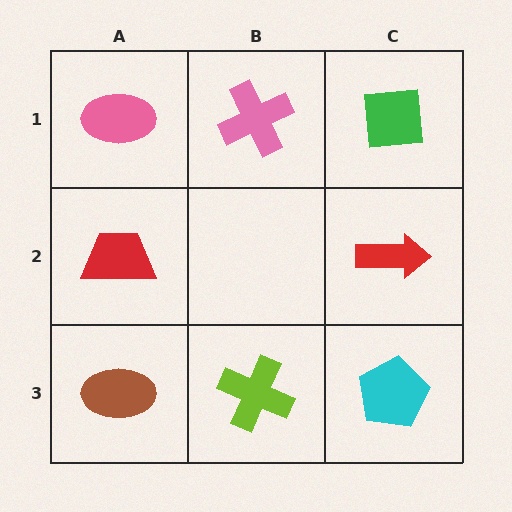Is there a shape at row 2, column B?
No, that cell is empty.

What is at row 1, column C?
A green square.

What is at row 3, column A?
A brown ellipse.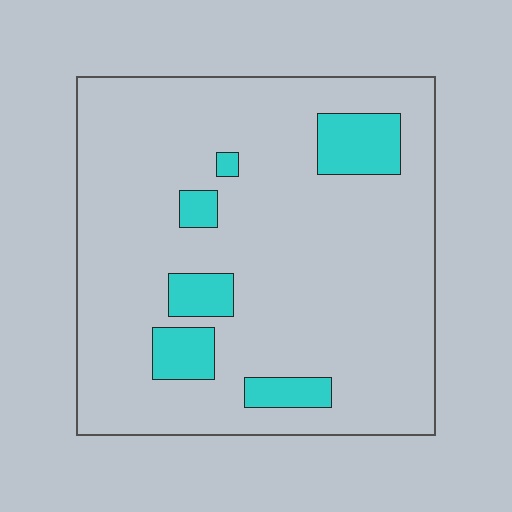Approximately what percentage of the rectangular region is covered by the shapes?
Approximately 15%.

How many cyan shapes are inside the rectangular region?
6.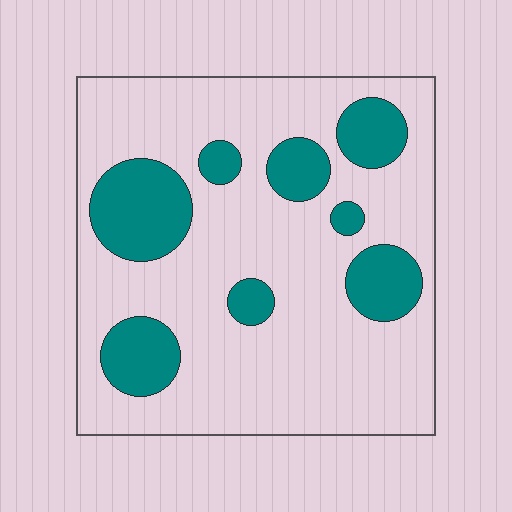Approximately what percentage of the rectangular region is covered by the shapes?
Approximately 25%.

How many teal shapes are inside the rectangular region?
8.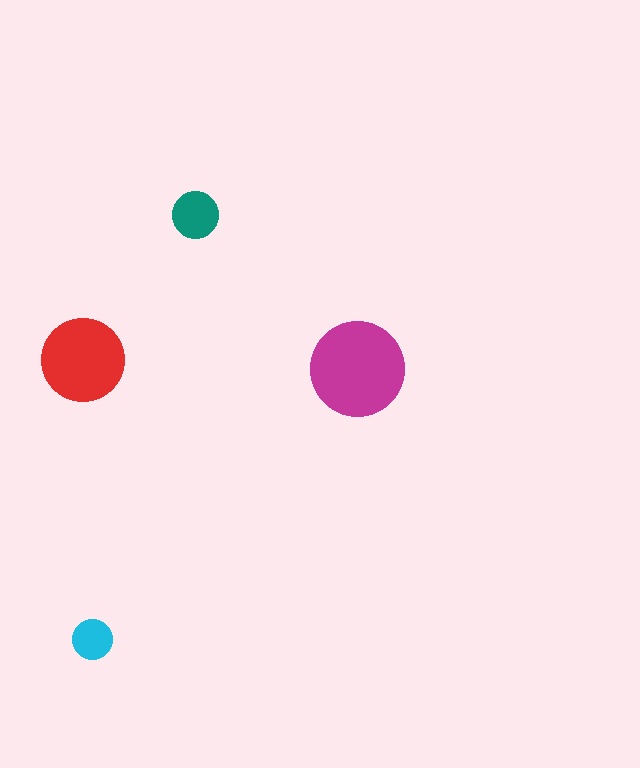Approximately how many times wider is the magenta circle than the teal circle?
About 2 times wider.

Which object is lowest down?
The cyan circle is bottommost.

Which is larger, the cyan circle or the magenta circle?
The magenta one.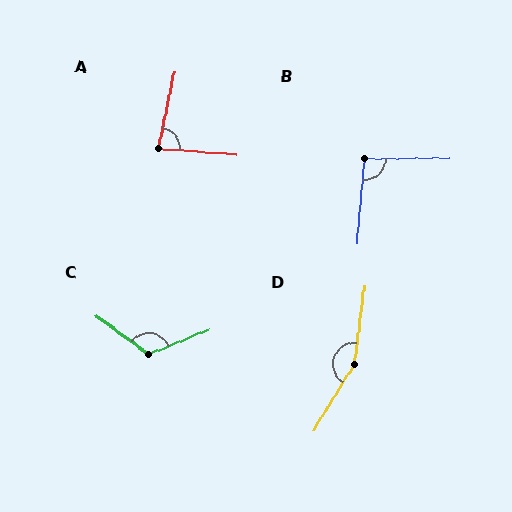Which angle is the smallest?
A, at approximately 83 degrees.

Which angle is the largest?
D, at approximately 156 degrees.